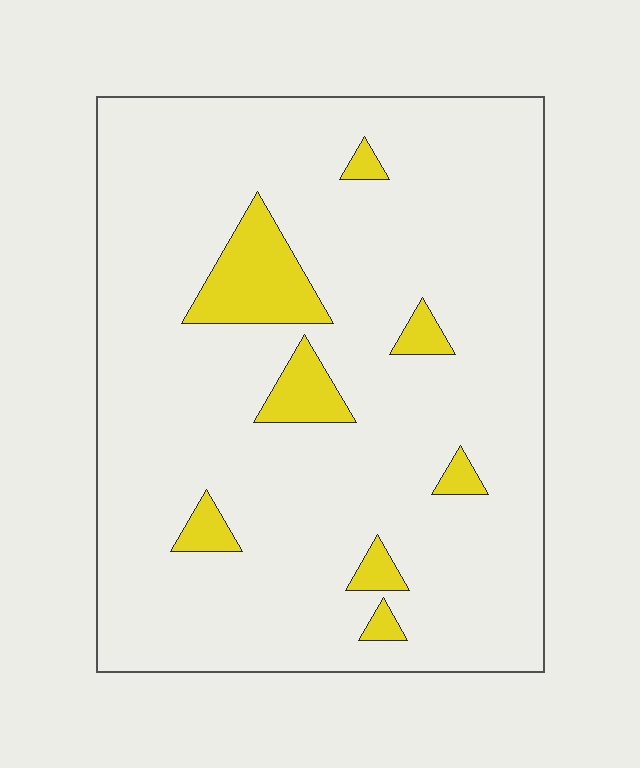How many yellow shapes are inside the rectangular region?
8.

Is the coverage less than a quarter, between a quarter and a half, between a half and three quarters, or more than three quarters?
Less than a quarter.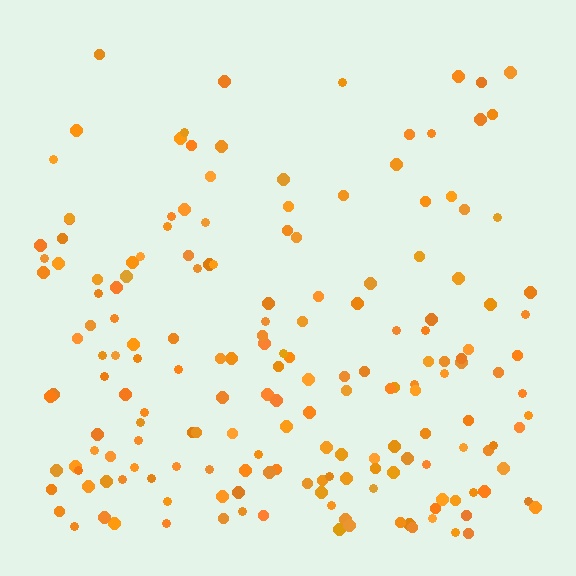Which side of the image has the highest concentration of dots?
The bottom.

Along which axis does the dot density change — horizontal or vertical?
Vertical.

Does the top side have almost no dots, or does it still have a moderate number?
Still a moderate number, just noticeably fewer than the bottom.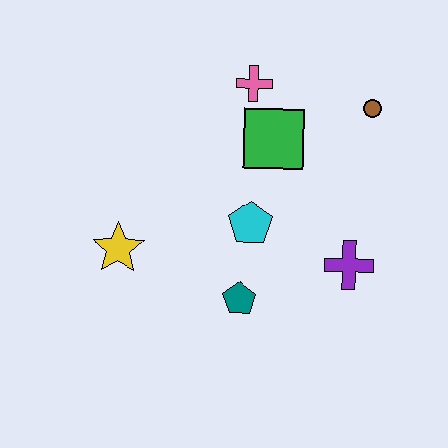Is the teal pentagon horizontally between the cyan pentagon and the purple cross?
No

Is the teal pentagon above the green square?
No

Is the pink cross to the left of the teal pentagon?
No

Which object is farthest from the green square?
The yellow star is farthest from the green square.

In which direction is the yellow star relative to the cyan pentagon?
The yellow star is to the left of the cyan pentagon.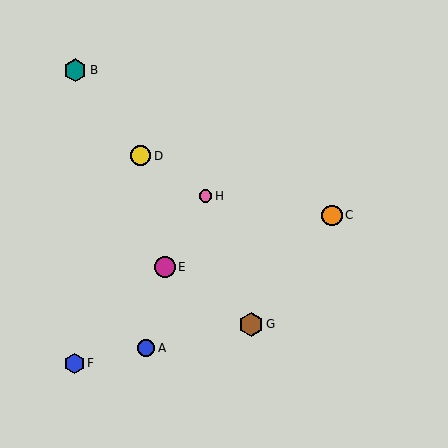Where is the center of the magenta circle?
The center of the magenta circle is at (165, 267).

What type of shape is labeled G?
Shape G is a brown hexagon.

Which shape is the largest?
The brown hexagon (labeled G) is the largest.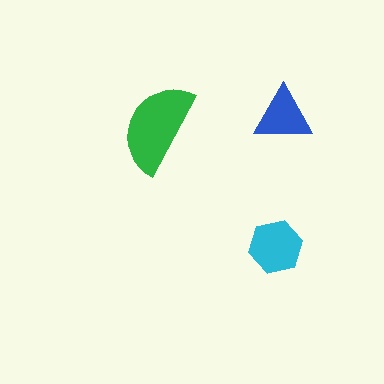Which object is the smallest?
The blue triangle.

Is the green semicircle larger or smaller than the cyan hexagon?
Larger.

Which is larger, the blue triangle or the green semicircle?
The green semicircle.